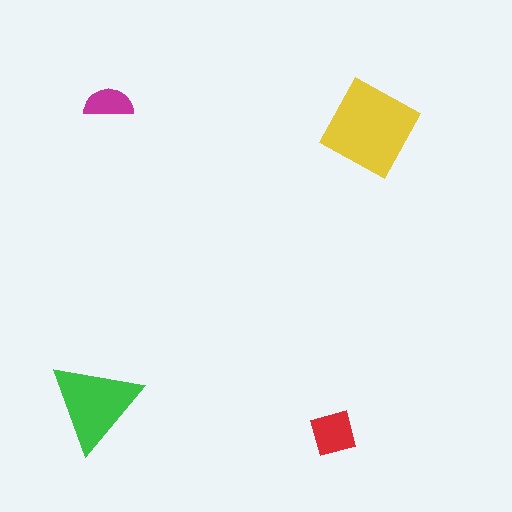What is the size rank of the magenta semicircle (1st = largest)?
4th.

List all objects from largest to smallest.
The yellow square, the green triangle, the red square, the magenta semicircle.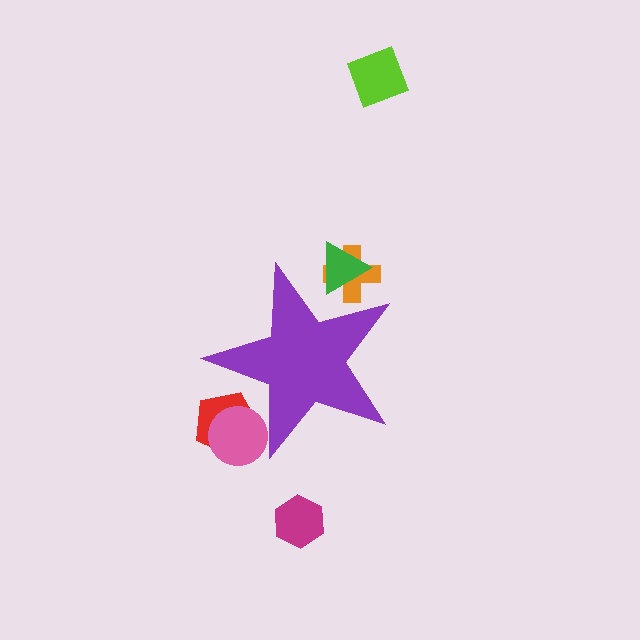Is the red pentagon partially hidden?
Yes, the red pentagon is partially hidden behind the purple star.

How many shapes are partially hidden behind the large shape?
4 shapes are partially hidden.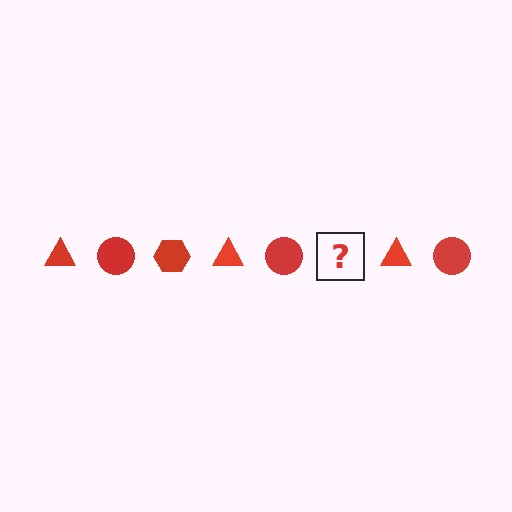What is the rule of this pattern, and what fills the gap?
The rule is that the pattern cycles through triangle, circle, hexagon shapes in red. The gap should be filled with a red hexagon.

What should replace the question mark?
The question mark should be replaced with a red hexagon.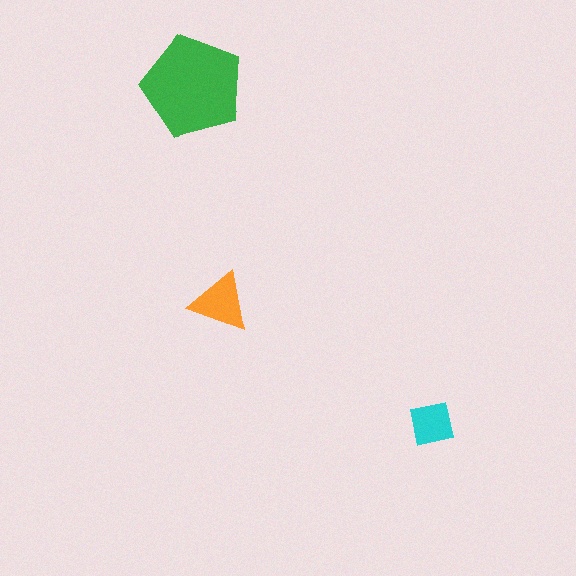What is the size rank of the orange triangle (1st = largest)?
2nd.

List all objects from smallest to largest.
The cyan square, the orange triangle, the green pentagon.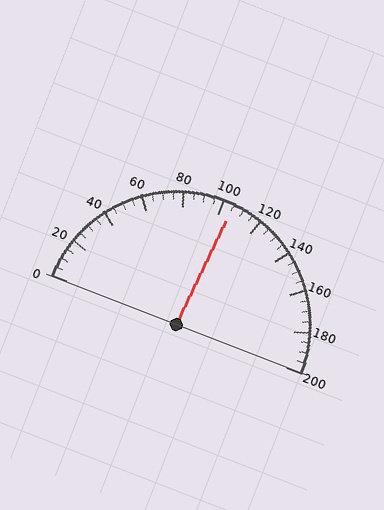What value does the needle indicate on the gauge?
The needle indicates approximately 105.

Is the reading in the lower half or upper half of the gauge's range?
The reading is in the upper half of the range (0 to 200).